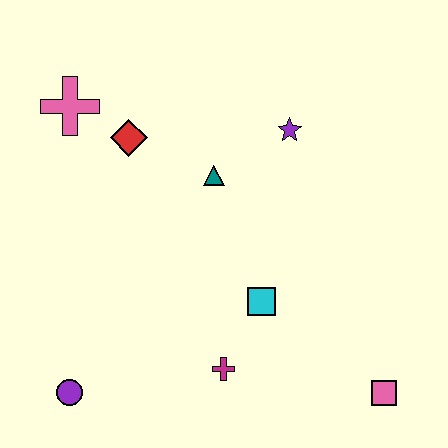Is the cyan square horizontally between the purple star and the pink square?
No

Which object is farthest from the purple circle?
The purple star is farthest from the purple circle.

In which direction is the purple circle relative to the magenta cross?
The purple circle is to the left of the magenta cross.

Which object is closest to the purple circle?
The magenta cross is closest to the purple circle.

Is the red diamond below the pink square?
No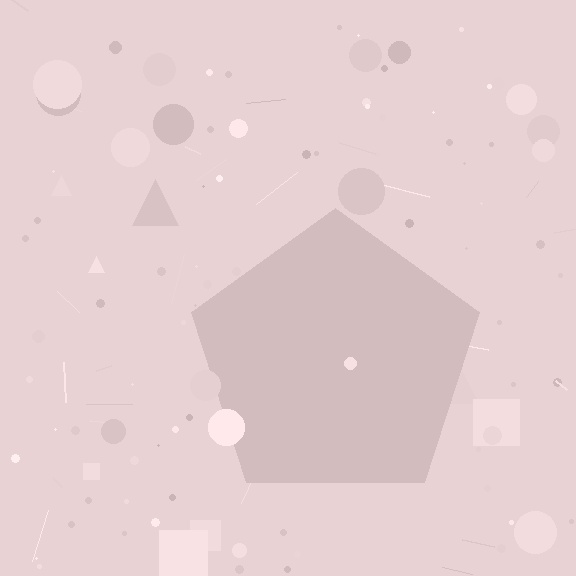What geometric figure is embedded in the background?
A pentagon is embedded in the background.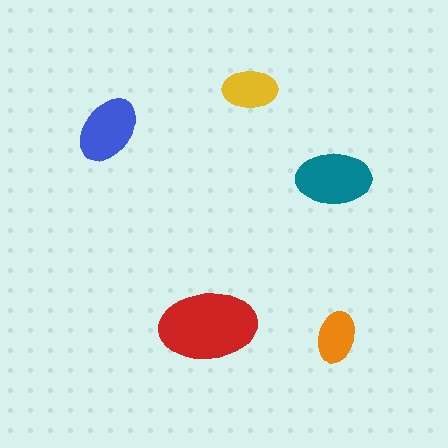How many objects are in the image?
There are 5 objects in the image.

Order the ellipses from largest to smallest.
the red one, the teal one, the blue one, the yellow one, the orange one.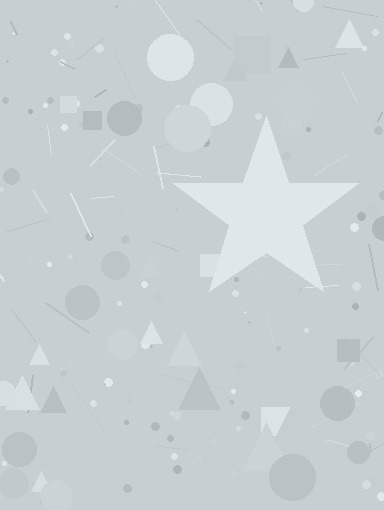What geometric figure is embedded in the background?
A star is embedded in the background.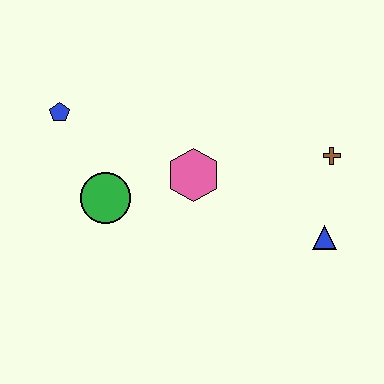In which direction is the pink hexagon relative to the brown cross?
The pink hexagon is to the left of the brown cross.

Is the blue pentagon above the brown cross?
Yes